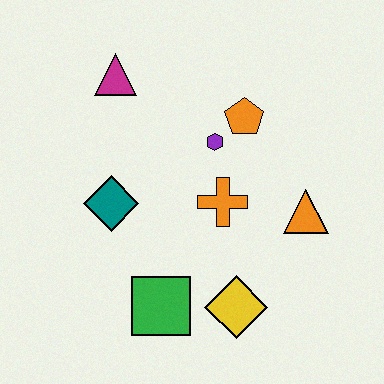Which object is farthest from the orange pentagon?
The green square is farthest from the orange pentagon.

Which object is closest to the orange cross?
The purple hexagon is closest to the orange cross.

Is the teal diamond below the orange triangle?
No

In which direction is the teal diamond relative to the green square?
The teal diamond is above the green square.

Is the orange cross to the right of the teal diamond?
Yes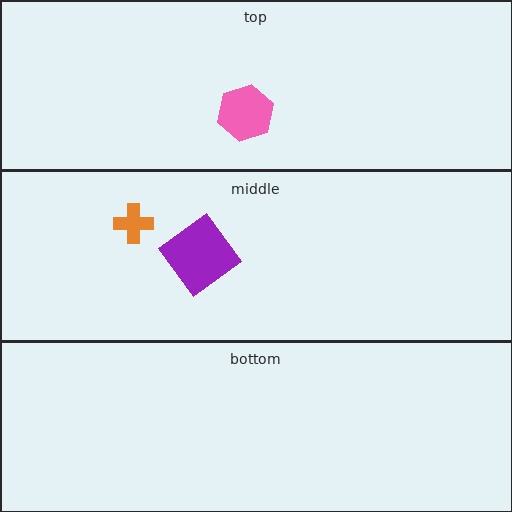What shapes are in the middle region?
The purple diamond, the orange cross.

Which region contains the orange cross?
The middle region.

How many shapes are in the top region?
1.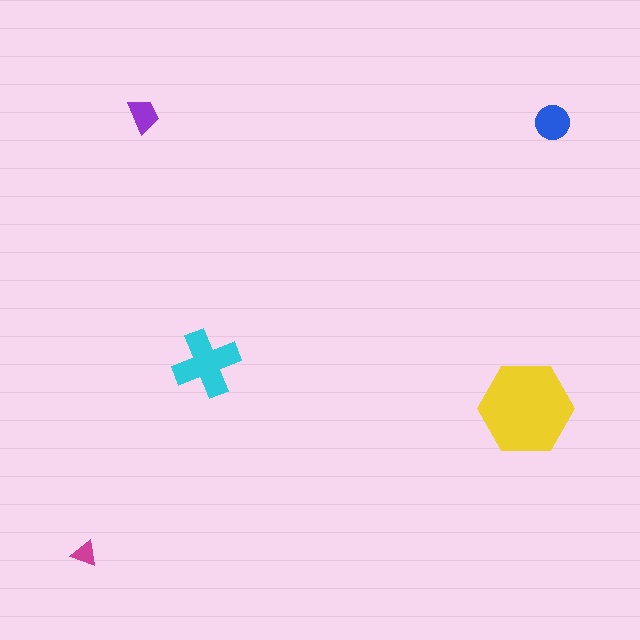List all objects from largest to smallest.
The yellow hexagon, the cyan cross, the blue circle, the purple trapezoid, the magenta triangle.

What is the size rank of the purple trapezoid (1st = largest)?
4th.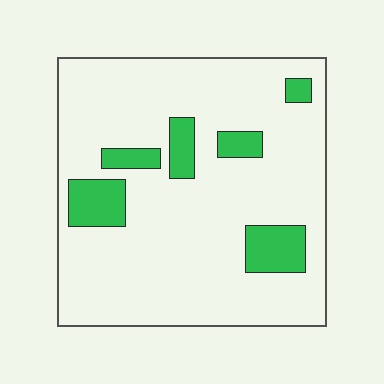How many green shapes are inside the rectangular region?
6.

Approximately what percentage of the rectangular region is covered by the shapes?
Approximately 15%.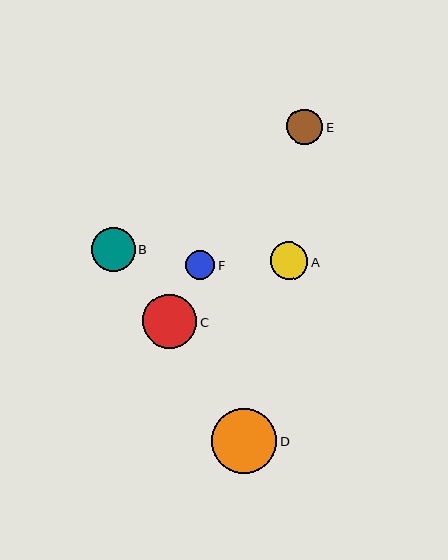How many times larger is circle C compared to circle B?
Circle C is approximately 1.2 times the size of circle B.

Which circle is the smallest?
Circle F is the smallest with a size of approximately 29 pixels.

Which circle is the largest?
Circle D is the largest with a size of approximately 65 pixels.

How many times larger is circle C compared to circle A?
Circle C is approximately 1.4 times the size of circle A.